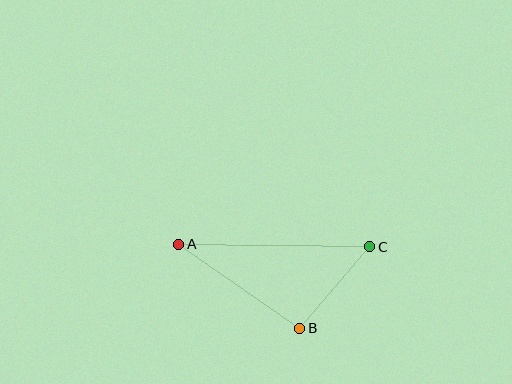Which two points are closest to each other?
Points B and C are closest to each other.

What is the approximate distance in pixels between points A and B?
The distance between A and B is approximately 147 pixels.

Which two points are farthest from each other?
Points A and C are farthest from each other.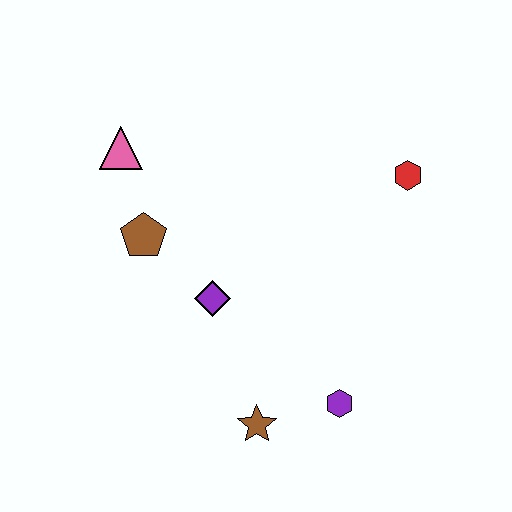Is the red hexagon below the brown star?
No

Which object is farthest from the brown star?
The pink triangle is farthest from the brown star.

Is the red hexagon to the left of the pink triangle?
No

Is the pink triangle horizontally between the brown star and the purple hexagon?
No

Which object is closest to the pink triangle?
The brown pentagon is closest to the pink triangle.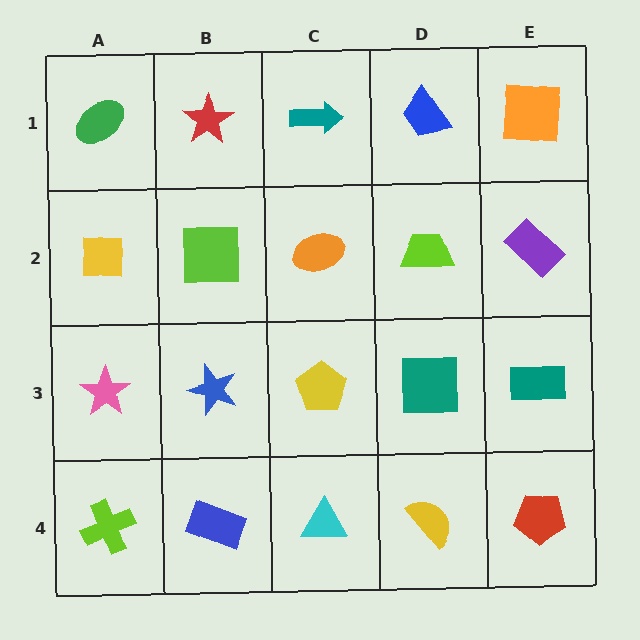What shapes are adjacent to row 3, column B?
A lime square (row 2, column B), a blue rectangle (row 4, column B), a pink star (row 3, column A), a yellow pentagon (row 3, column C).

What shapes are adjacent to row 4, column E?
A teal rectangle (row 3, column E), a yellow semicircle (row 4, column D).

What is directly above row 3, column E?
A purple rectangle.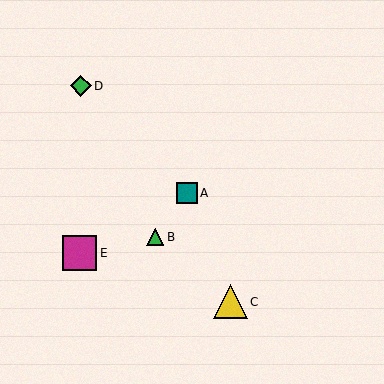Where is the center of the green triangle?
The center of the green triangle is at (155, 237).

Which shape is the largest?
The magenta square (labeled E) is the largest.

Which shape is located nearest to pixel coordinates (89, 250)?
The magenta square (labeled E) at (80, 253) is nearest to that location.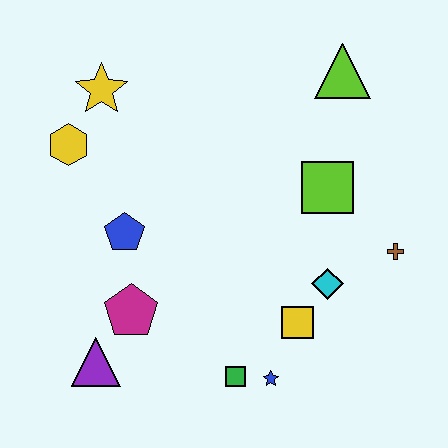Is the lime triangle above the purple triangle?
Yes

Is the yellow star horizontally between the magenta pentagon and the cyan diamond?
No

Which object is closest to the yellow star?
The yellow hexagon is closest to the yellow star.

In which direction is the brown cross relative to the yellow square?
The brown cross is to the right of the yellow square.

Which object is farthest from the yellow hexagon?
The brown cross is farthest from the yellow hexagon.